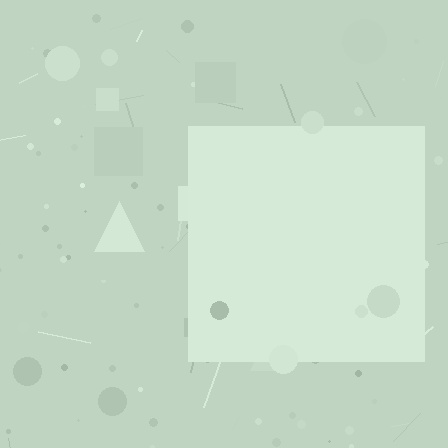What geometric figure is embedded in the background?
A square is embedded in the background.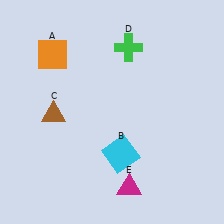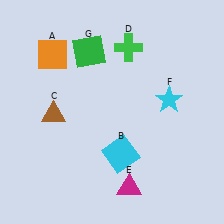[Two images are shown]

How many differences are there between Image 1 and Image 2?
There are 2 differences between the two images.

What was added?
A cyan star (F), a green square (G) were added in Image 2.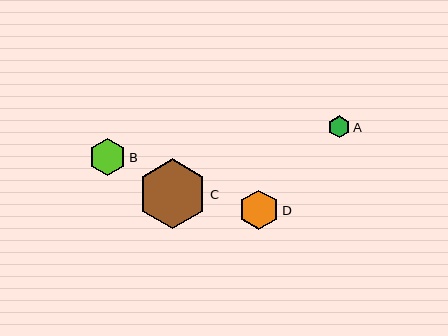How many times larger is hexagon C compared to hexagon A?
Hexagon C is approximately 3.1 times the size of hexagon A.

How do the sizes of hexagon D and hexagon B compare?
Hexagon D and hexagon B are approximately the same size.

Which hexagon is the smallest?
Hexagon A is the smallest with a size of approximately 22 pixels.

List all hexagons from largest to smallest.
From largest to smallest: C, D, B, A.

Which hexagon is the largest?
Hexagon C is the largest with a size of approximately 70 pixels.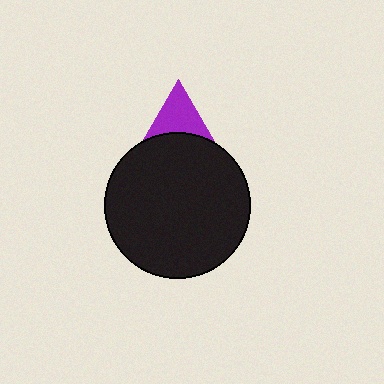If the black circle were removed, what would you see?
You would see the complete purple triangle.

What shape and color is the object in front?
The object in front is a black circle.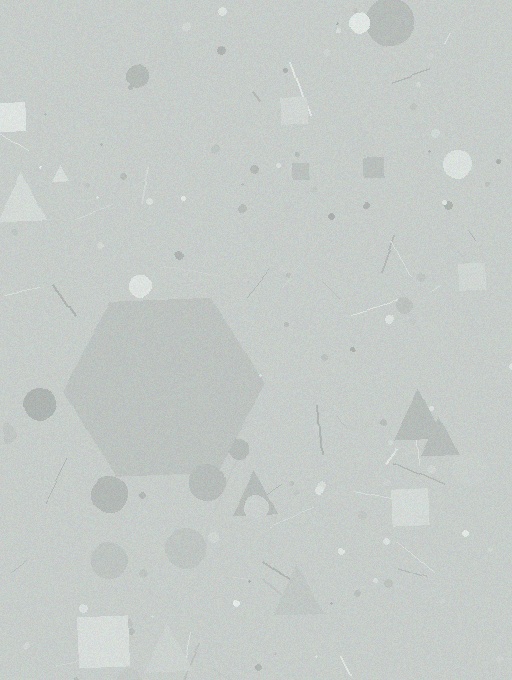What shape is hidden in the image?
A hexagon is hidden in the image.